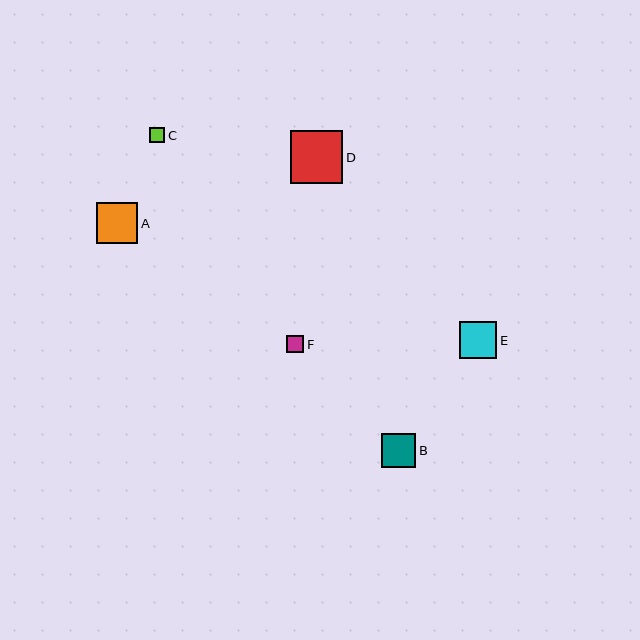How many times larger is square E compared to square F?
Square E is approximately 2.1 times the size of square F.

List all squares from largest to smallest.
From largest to smallest: D, A, E, B, F, C.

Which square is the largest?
Square D is the largest with a size of approximately 53 pixels.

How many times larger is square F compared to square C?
Square F is approximately 1.1 times the size of square C.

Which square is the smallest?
Square C is the smallest with a size of approximately 15 pixels.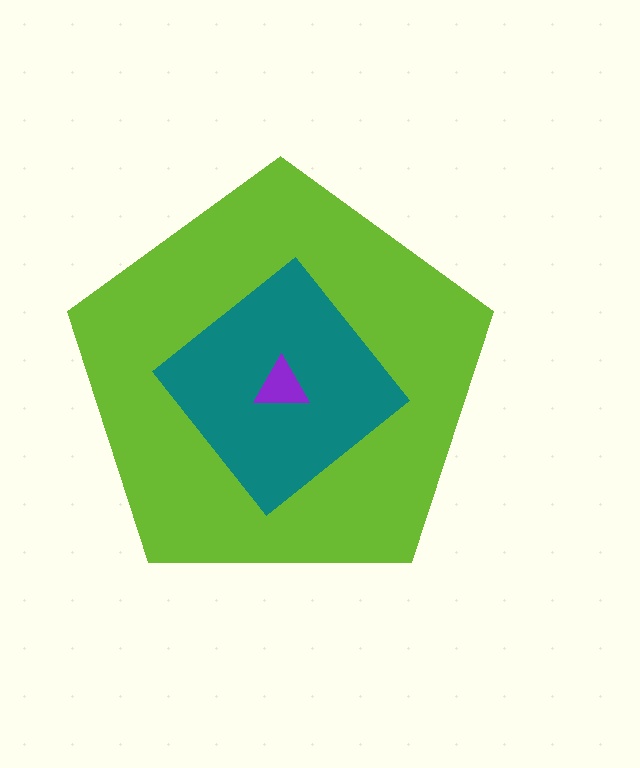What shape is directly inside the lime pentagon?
The teal diamond.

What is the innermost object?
The purple triangle.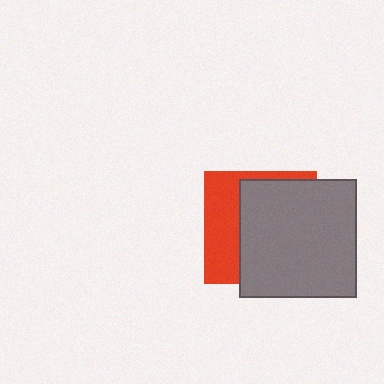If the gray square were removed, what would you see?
You would see the complete red square.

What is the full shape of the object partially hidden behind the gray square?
The partially hidden object is a red square.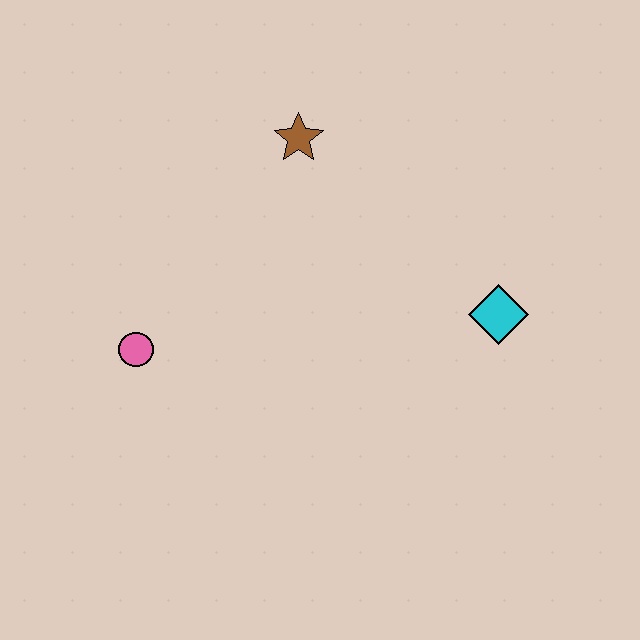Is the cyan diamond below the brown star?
Yes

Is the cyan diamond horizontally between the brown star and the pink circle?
No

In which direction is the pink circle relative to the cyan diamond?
The pink circle is to the left of the cyan diamond.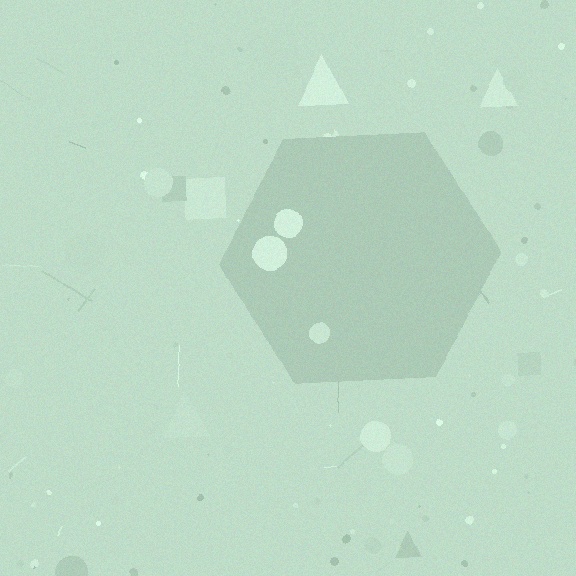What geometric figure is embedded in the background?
A hexagon is embedded in the background.